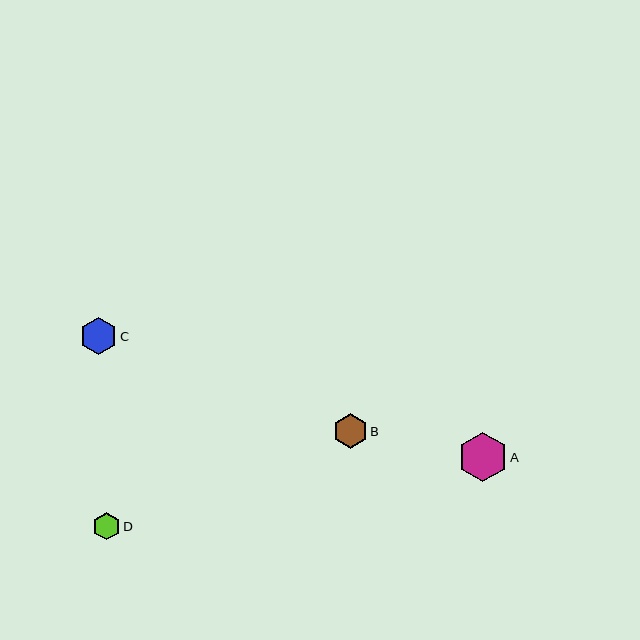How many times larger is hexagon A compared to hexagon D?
Hexagon A is approximately 1.8 times the size of hexagon D.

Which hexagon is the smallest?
Hexagon D is the smallest with a size of approximately 27 pixels.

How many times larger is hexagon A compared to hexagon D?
Hexagon A is approximately 1.8 times the size of hexagon D.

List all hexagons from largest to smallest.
From largest to smallest: A, C, B, D.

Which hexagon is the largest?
Hexagon A is the largest with a size of approximately 49 pixels.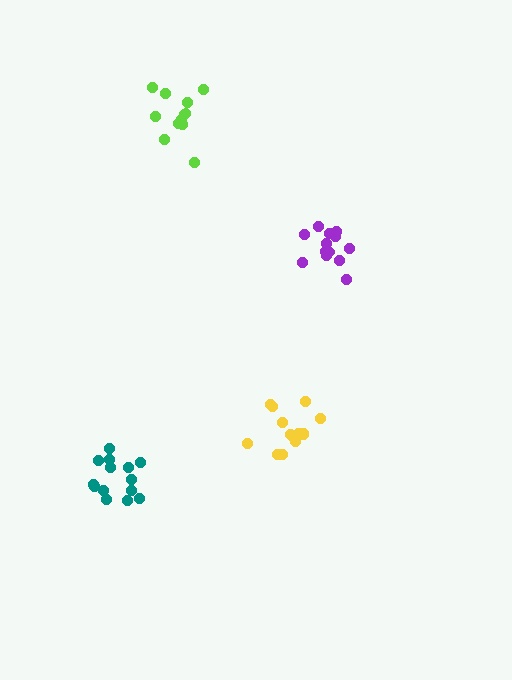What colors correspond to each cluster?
The clusters are colored: purple, yellow, teal, lime.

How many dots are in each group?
Group 1: 13 dots, Group 2: 14 dots, Group 3: 14 dots, Group 4: 12 dots (53 total).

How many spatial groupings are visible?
There are 4 spatial groupings.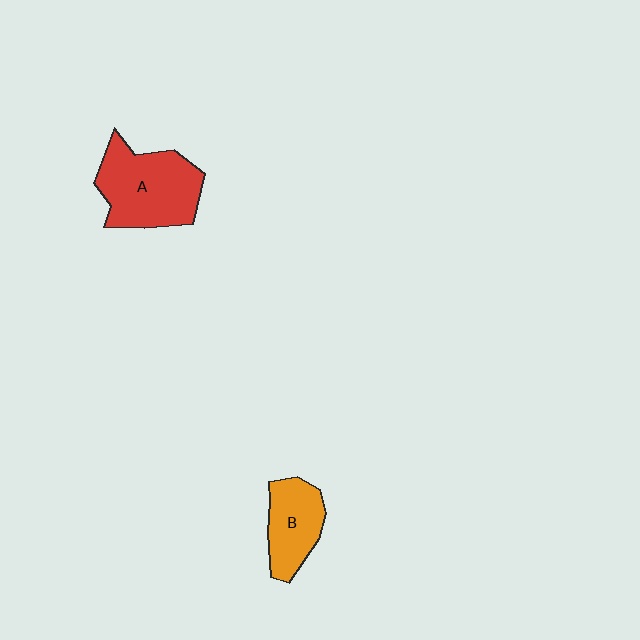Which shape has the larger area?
Shape A (red).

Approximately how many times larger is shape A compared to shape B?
Approximately 1.6 times.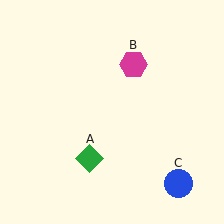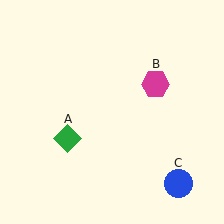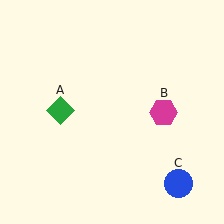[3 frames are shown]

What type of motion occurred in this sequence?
The green diamond (object A), magenta hexagon (object B) rotated clockwise around the center of the scene.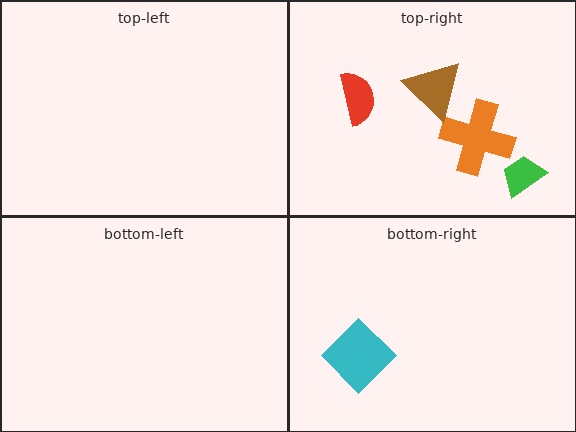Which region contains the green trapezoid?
The top-right region.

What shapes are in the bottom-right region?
The cyan diamond.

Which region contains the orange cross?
The top-right region.